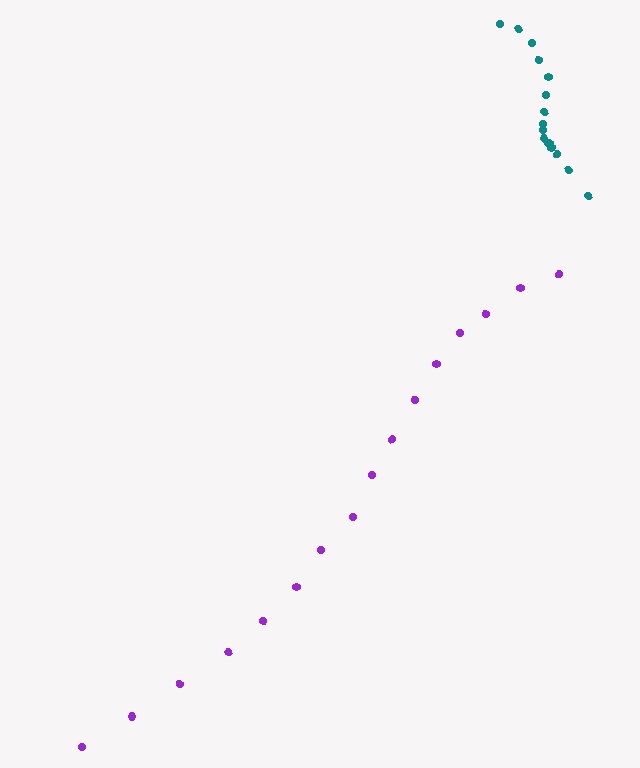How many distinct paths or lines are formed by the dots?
There are 2 distinct paths.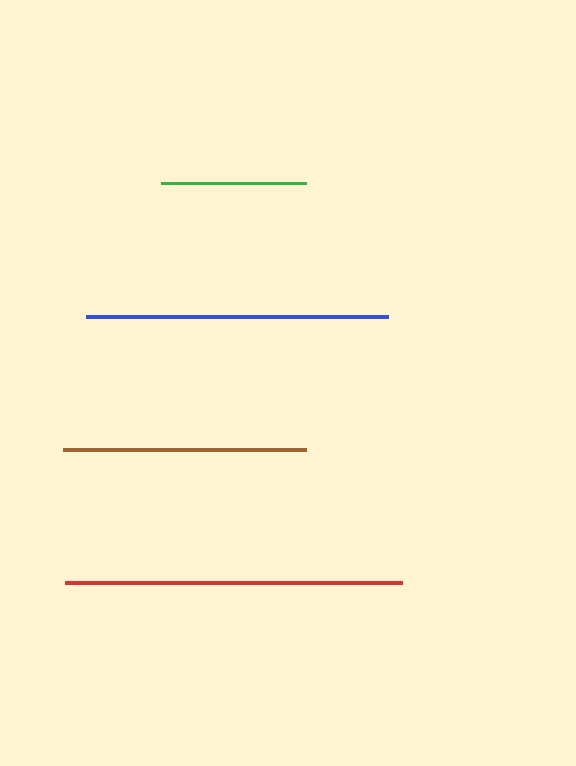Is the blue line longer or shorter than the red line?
The red line is longer than the blue line.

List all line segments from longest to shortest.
From longest to shortest: red, blue, brown, green.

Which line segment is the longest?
The red line is the longest at approximately 337 pixels.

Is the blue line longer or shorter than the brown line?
The blue line is longer than the brown line.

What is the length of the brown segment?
The brown segment is approximately 243 pixels long.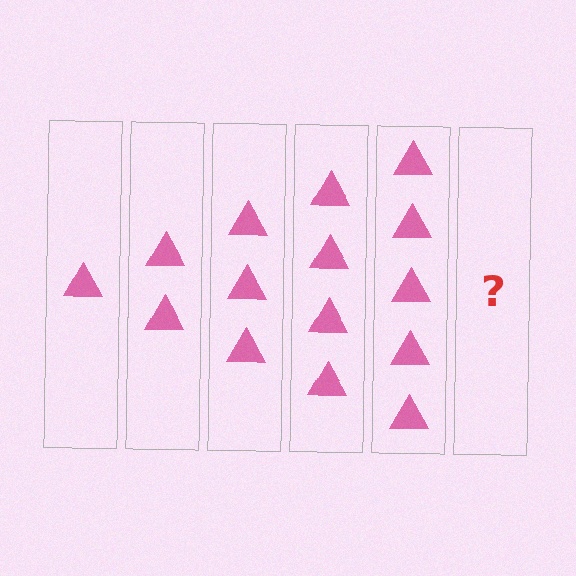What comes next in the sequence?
The next element should be 6 triangles.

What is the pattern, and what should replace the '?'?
The pattern is that each step adds one more triangle. The '?' should be 6 triangles.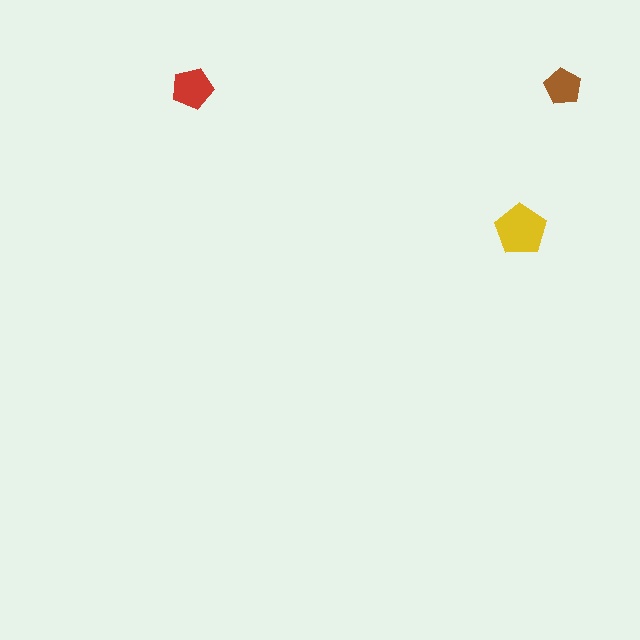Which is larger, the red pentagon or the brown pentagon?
The red one.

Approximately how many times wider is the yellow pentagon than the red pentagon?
About 1.5 times wider.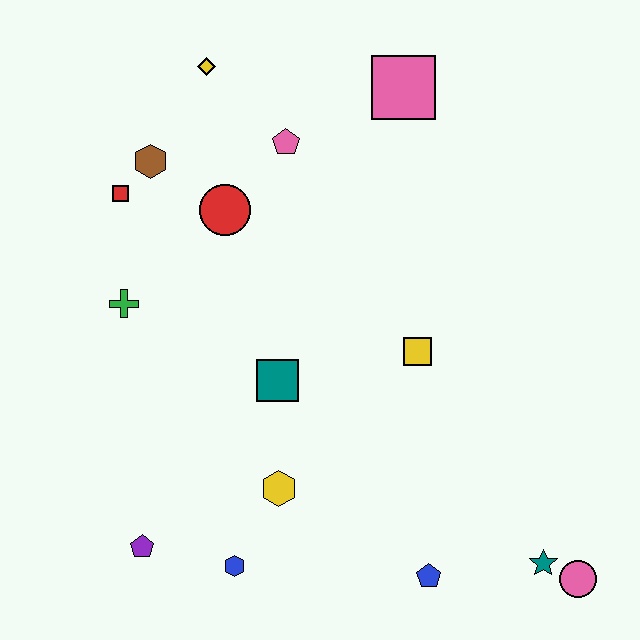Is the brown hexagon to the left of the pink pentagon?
Yes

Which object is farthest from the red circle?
The pink circle is farthest from the red circle.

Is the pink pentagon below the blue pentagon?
No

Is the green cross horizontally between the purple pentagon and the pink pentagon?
No